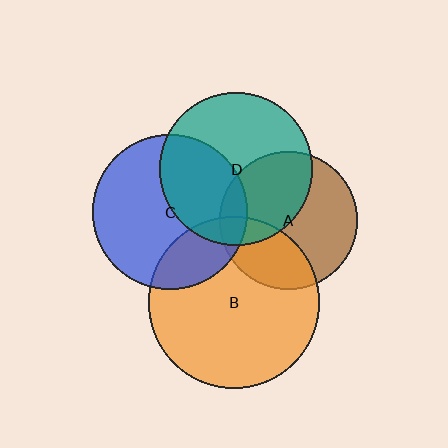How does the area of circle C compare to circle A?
Approximately 1.3 times.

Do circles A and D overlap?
Yes.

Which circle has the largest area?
Circle B (orange).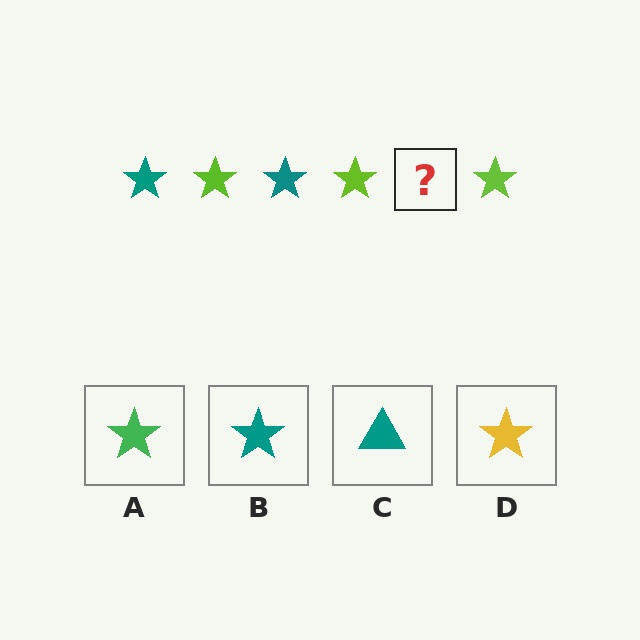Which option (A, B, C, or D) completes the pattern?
B.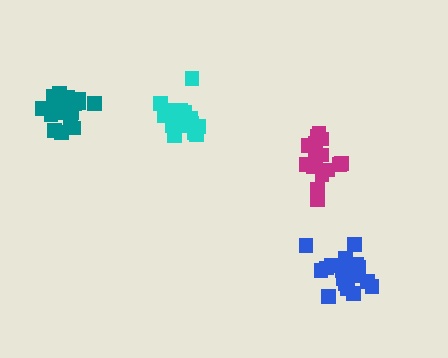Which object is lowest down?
The blue cluster is bottommost.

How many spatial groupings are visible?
There are 4 spatial groupings.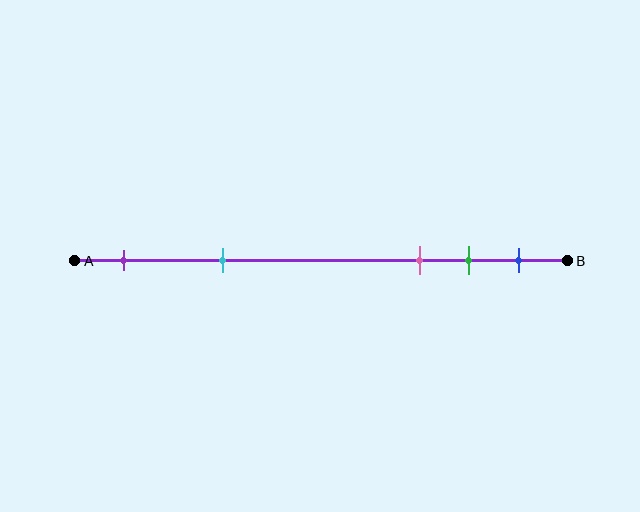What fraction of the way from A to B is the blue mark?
The blue mark is approximately 90% (0.9) of the way from A to B.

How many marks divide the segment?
There are 5 marks dividing the segment.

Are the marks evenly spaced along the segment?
No, the marks are not evenly spaced.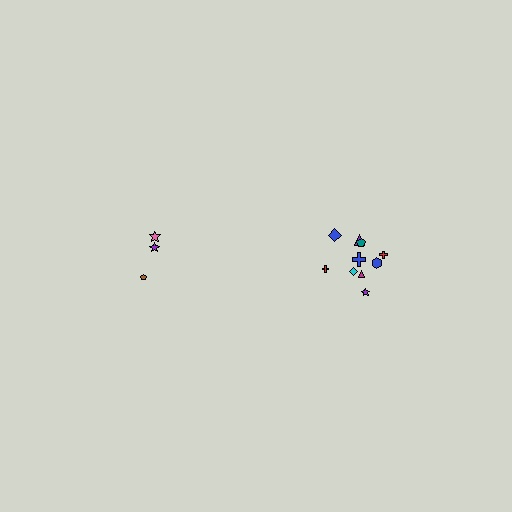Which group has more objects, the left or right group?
The right group.